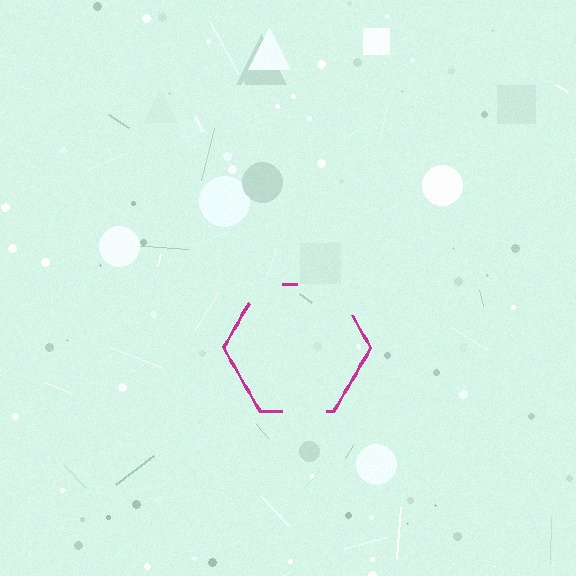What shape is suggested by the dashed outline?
The dashed outline suggests a hexagon.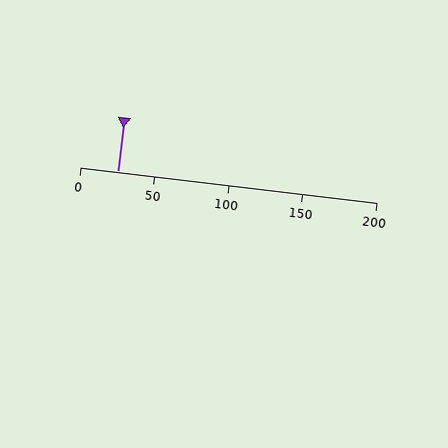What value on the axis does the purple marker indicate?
The marker indicates approximately 25.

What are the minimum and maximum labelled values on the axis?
The axis runs from 0 to 200.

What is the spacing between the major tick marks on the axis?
The major ticks are spaced 50 apart.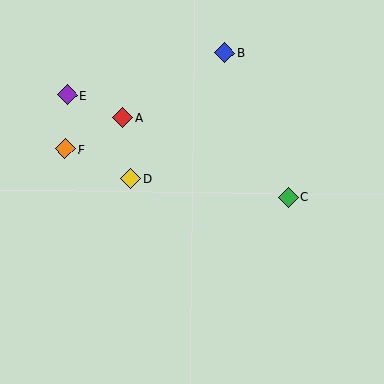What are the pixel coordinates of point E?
Point E is at (67, 95).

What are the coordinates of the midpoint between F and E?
The midpoint between F and E is at (66, 122).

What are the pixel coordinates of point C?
Point C is at (288, 197).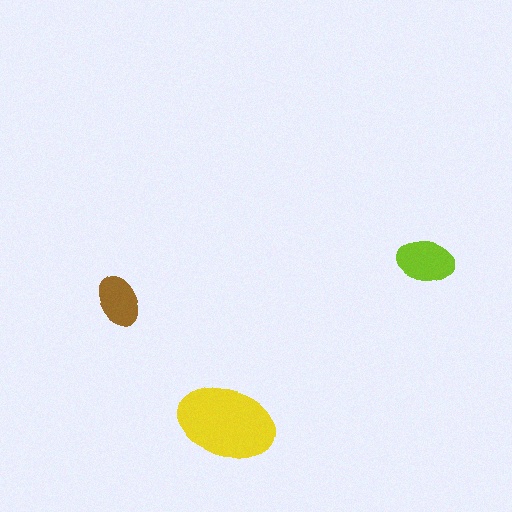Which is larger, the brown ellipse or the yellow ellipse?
The yellow one.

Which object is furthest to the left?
The brown ellipse is leftmost.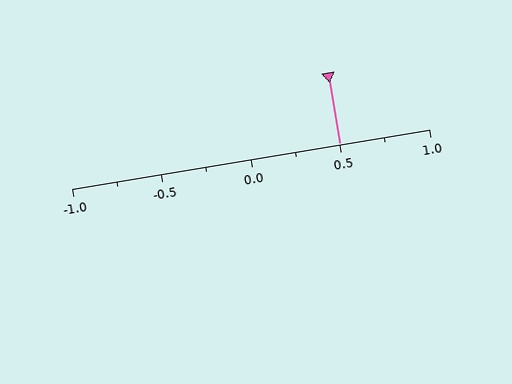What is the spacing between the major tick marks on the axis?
The major ticks are spaced 0.5 apart.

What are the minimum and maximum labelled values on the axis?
The axis runs from -1.0 to 1.0.